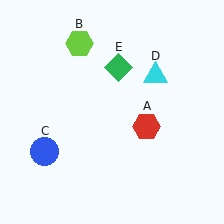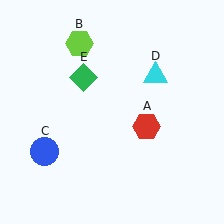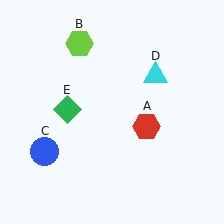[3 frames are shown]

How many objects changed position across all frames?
1 object changed position: green diamond (object E).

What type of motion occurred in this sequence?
The green diamond (object E) rotated counterclockwise around the center of the scene.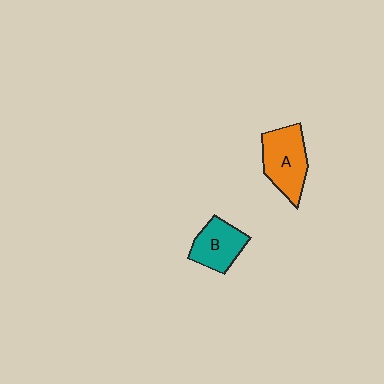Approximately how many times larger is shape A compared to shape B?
Approximately 1.3 times.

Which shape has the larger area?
Shape A (orange).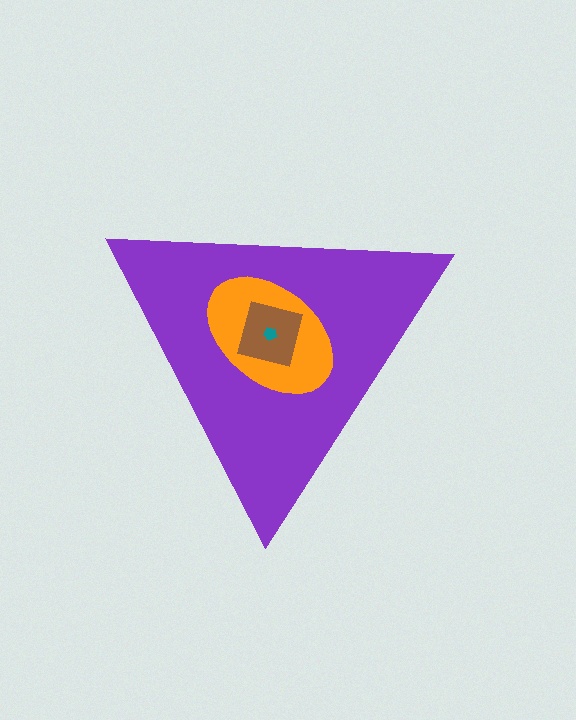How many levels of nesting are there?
4.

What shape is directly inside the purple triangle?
The orange ellipse.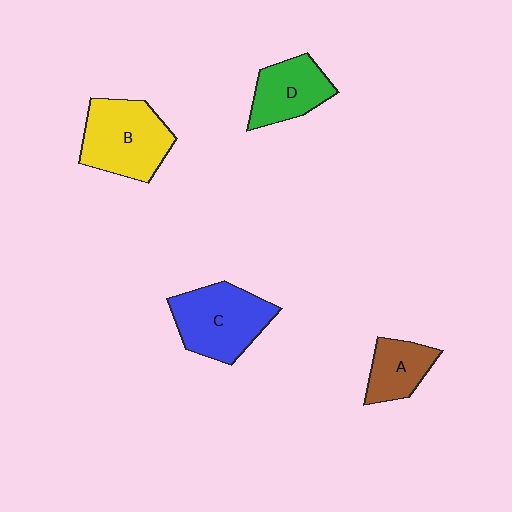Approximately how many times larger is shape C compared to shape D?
Approximately 1.4 times.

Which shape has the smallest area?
Shape A (brown).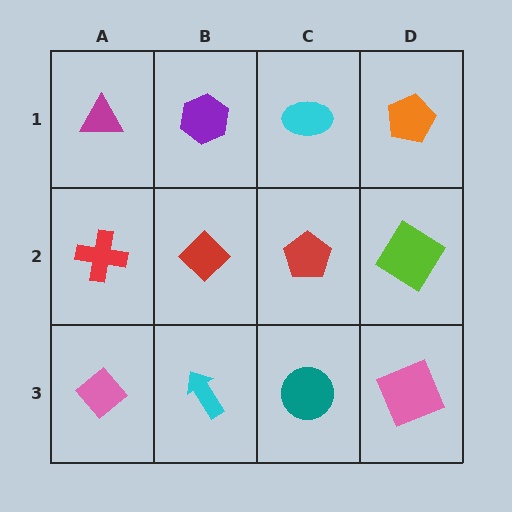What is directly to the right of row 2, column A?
A red diamond.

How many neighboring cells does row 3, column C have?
3.